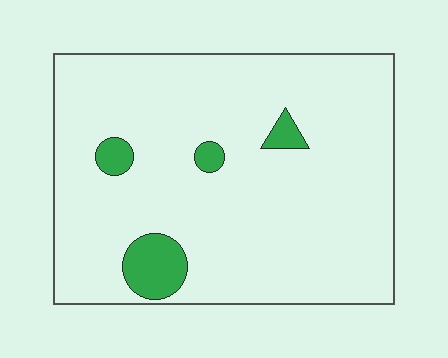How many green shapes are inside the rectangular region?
4.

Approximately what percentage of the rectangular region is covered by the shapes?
Approximately 10%.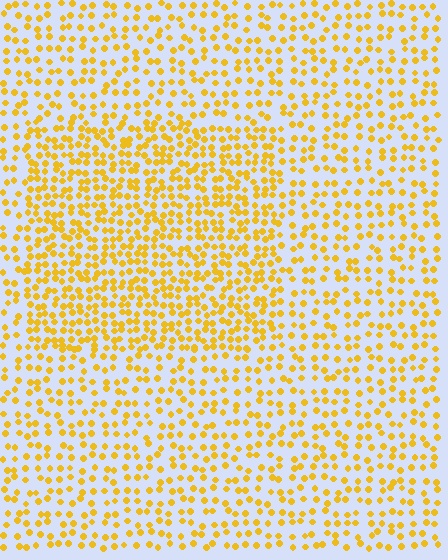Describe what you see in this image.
The image contains small yellow elements arranged at two different densities. A rectangle-shaped region is visible where the elements are more densely packed than the surrounding area.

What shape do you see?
I see a rectangle.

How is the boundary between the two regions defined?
The boundary is defined by a change in element density (approximately 1.7x ratio). All elements are the same color, size, and shape.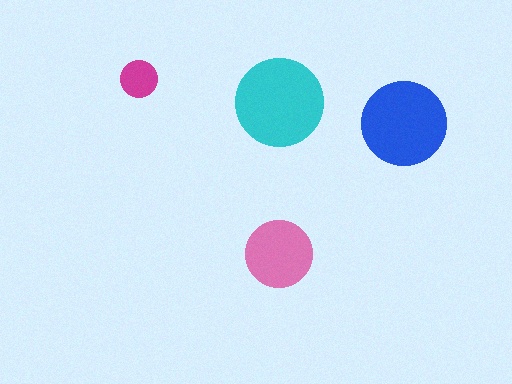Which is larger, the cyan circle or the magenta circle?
The cyan one.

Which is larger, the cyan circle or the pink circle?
The cyan one.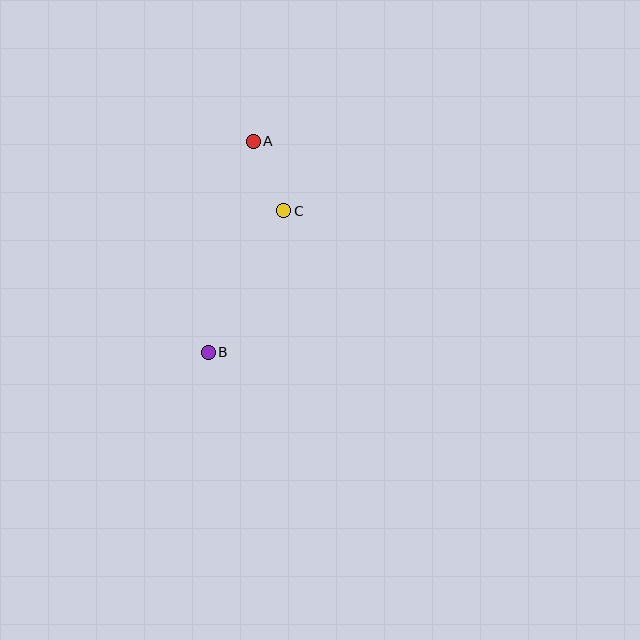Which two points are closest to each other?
Points A and C are closest to each other.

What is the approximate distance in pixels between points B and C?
The distance between B and C is approximately 161 pixels.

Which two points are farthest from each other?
Points A and B are farthest from each other.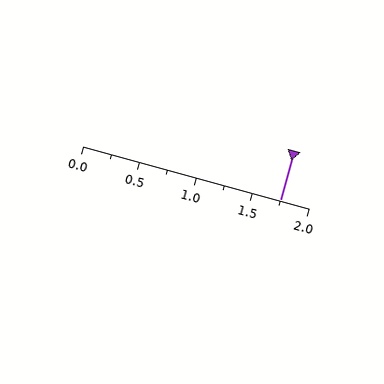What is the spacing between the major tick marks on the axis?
The major ticks are spaced 0.5 apart.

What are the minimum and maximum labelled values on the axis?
The axis runs from 0.0 to 2.0.